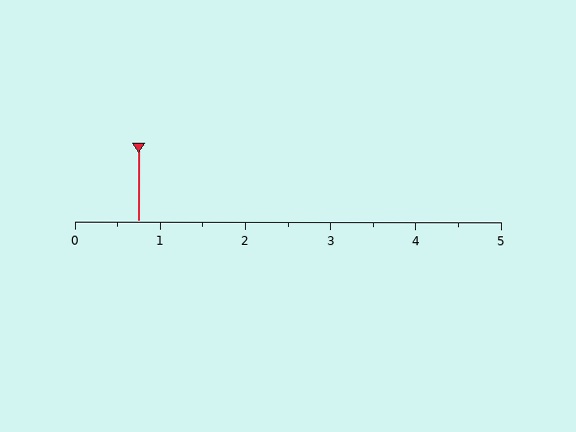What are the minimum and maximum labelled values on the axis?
The axis runs from 0 to 5.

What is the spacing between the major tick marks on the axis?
The major ticks are spaced 1 apart.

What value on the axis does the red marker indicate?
The marker indicates approximately 0.8.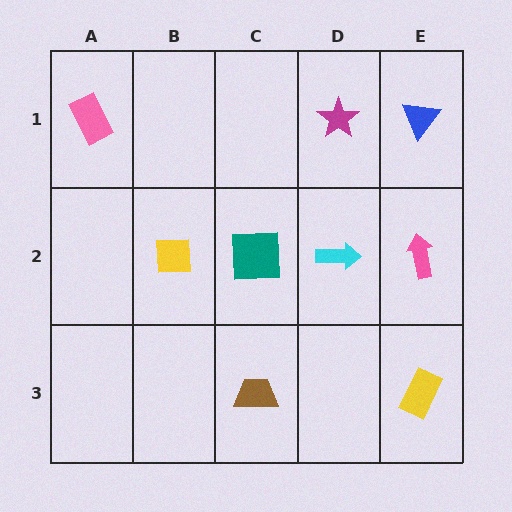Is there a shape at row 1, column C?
No, that cell is empty.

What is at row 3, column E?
A yellow rectangle.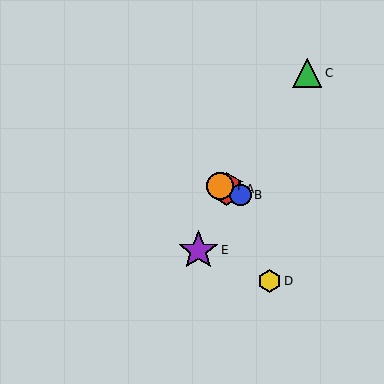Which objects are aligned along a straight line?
Objects A, B, F are aligned along a straight line.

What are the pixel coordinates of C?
Object C is at (307, 73).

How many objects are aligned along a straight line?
3 objects (A, B, F) are aligned along a straight line.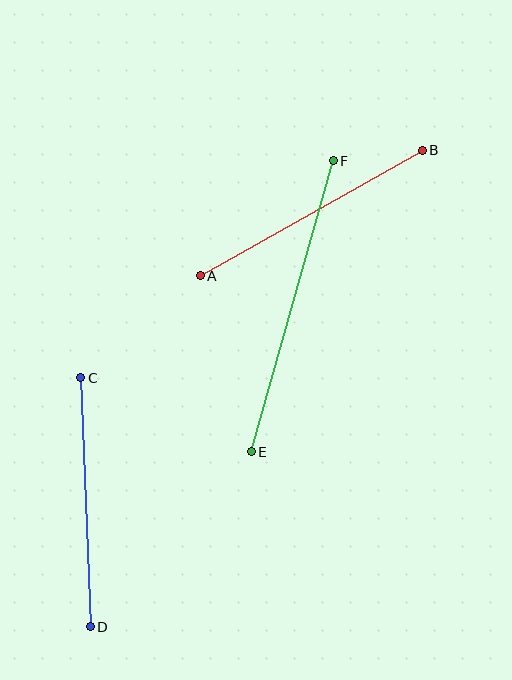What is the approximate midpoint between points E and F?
The midpoint is at approximately (292, 306) pixels.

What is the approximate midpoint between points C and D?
The midpoint is at approximately (85, 502) pixels.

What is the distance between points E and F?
The distance is approximately 302 pixels.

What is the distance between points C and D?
The distance is approximately 249 pixels.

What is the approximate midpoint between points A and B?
The midpoint is at approximately (311, 213) pixels.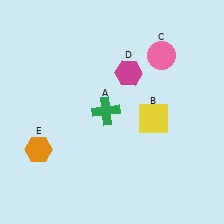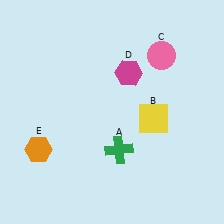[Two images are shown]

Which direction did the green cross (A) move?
The green cross (A) moved down.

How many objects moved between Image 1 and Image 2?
1 object moved between the two images.